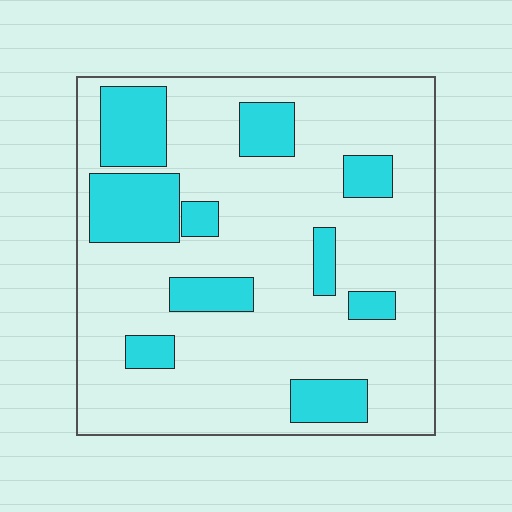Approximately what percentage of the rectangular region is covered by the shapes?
Approximately 25%.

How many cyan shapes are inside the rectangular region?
10.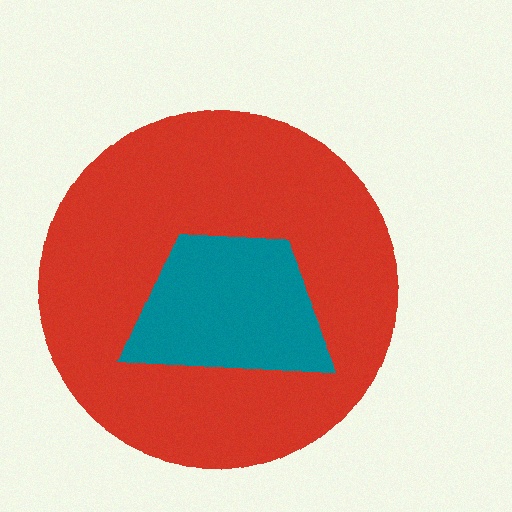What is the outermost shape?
The red circle.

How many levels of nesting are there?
2.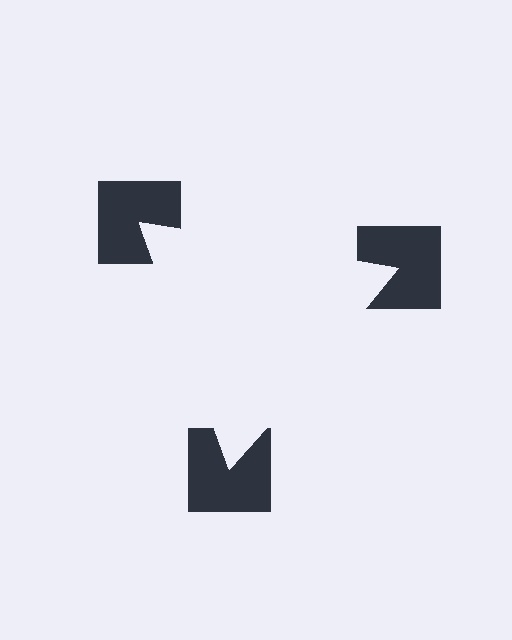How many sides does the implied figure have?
3 sides.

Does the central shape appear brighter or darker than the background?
It typically appears slightly brighter than the background, even though no actual brightness change is drawn.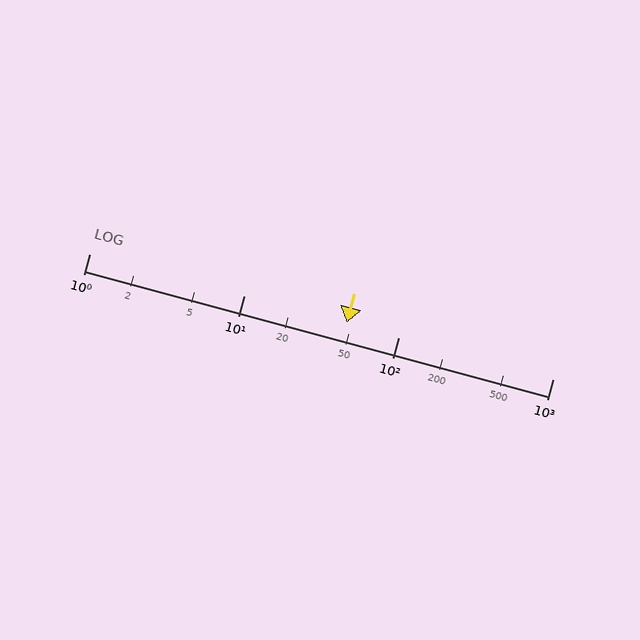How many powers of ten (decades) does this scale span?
The scale spans 3 decades, from 1 to 1000.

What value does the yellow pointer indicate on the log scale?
The pointer indicates approximately 46.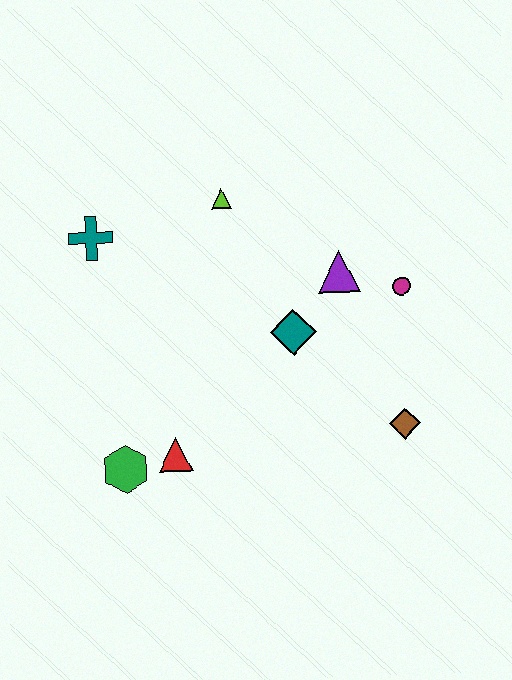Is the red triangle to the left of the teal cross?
No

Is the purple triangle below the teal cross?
Yes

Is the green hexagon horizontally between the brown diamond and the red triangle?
No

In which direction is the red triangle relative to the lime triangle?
The red triangle is below the lime triangle.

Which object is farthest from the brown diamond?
The teal cross is farthest from the brown diamond.